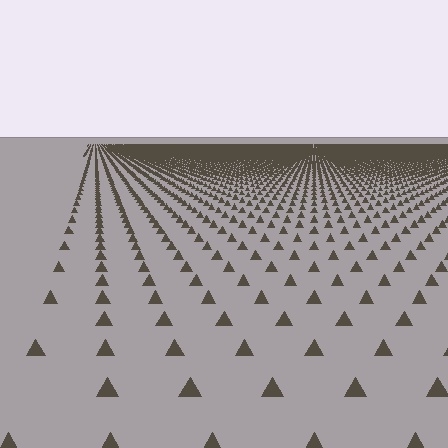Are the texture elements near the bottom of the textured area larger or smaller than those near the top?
Larger. Near the bottom, elements are closer to the viewer and appear at a bigger on-screen size.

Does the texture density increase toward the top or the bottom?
Density increases toward the top.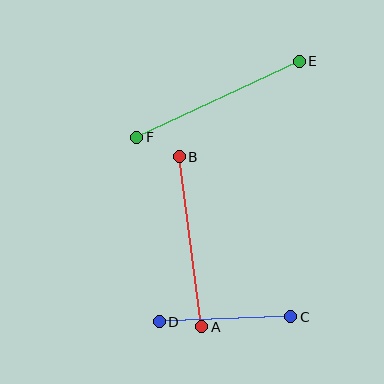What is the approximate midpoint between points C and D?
The midpoint is at approximately (225, 319) pixels.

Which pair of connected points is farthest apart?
Points E and F are farthest apart.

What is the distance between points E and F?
The distance is approximately 180 pixels.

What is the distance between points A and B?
The distance is approximately 172 pixels.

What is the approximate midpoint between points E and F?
The midpoint is at approximately (218, 99) pixels.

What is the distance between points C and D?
The distance is approximately 132 pixels.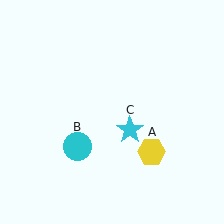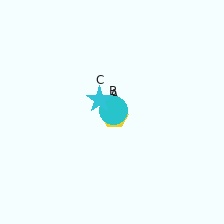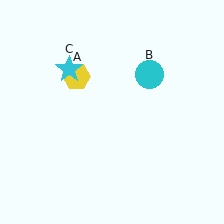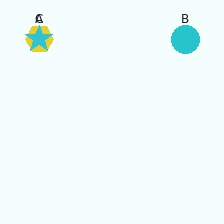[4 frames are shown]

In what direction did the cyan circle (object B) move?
The cyan circle (object B) moved up and to the right.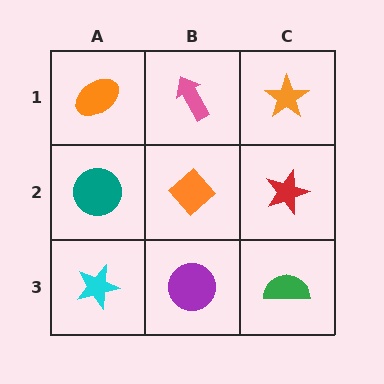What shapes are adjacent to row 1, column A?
A teal circle (row 2, column A), a pink arrow (row 1, column B).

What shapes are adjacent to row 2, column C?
An orange star (row 1, column C), a green semicircle (row 3, column C), an orange diamond (row 2, column B).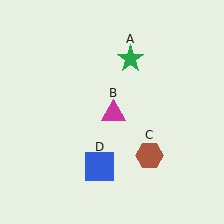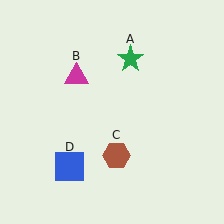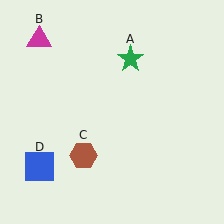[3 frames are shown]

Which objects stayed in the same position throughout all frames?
Green star (object A) remained stationary.